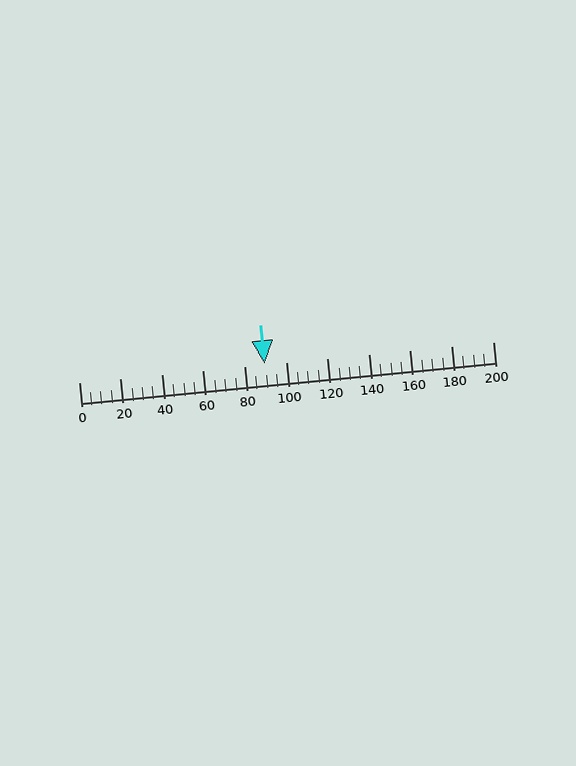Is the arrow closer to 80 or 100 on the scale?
The arrow is closer to 80.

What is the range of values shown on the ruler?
The ruler shows values from 0 to 200.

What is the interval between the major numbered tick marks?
The major tick marks are spaced 20 units apart.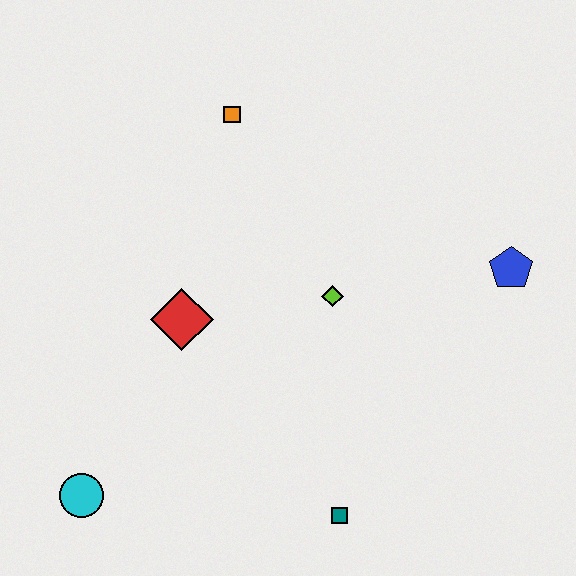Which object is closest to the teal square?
The lime diamond is closest to the teal square.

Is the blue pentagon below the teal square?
No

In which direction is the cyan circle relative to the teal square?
The cyan circle is to the left of the teal square.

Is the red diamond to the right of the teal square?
No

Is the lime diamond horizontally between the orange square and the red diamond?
No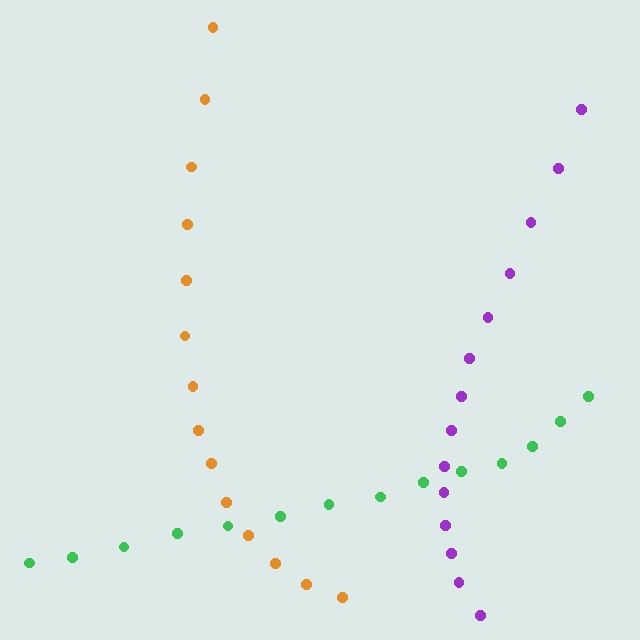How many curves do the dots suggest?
There are 3 distinct paths.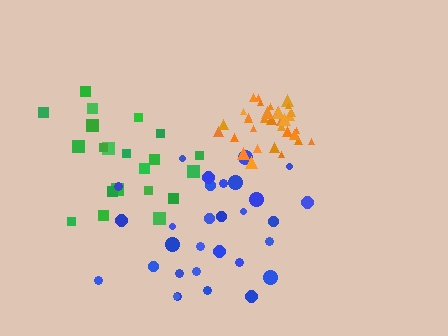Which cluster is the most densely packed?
Orange.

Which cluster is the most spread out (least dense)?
Green.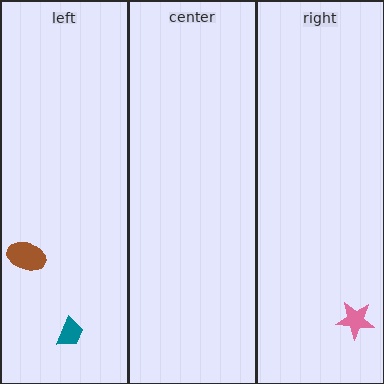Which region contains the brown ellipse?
The left region.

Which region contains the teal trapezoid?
The left region.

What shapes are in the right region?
The pink star.